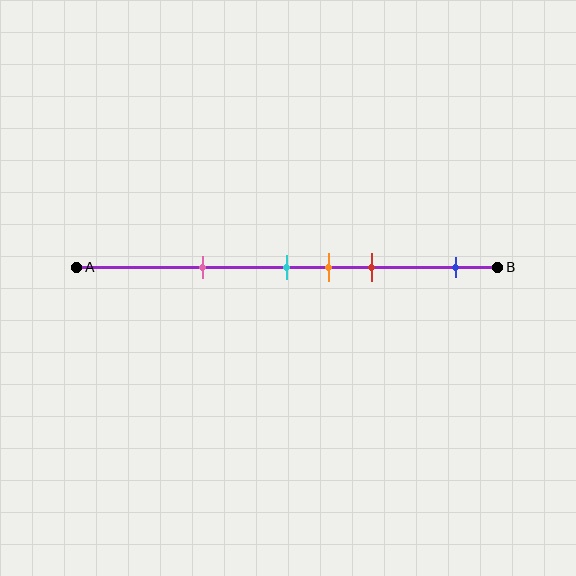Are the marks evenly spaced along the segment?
No, the marks are not evenly spaced.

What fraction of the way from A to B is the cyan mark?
The cyan mark is approximately 50% (0.5) of the way from A to B.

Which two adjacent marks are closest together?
The cyan and orange marks are the closest adjacent pair.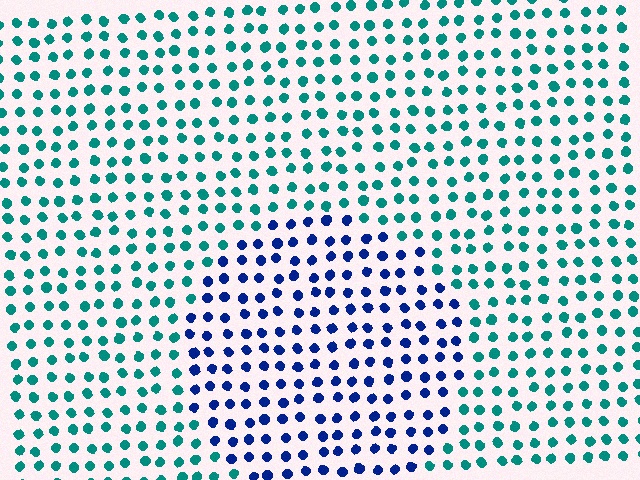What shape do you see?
I see a circle.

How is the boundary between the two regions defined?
The boundary is defined purely by a slight shift in hue (about 52 degrees). Spacing, size, and orientation are identical on both sides.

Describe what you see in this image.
The image is filled with small teal elements in a uniform arrangement. A circle-shaped region is visible where the elements are tinted to a slightly different hue, forming a subtle color boundary.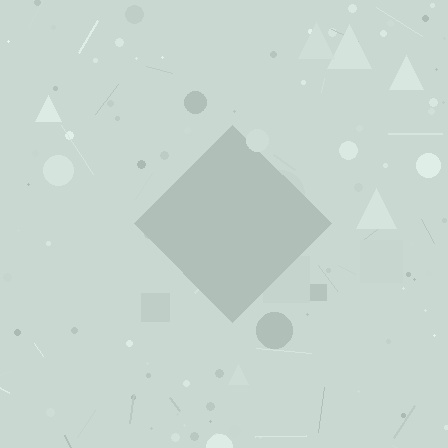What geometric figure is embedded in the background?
A diamond is embedded in the background.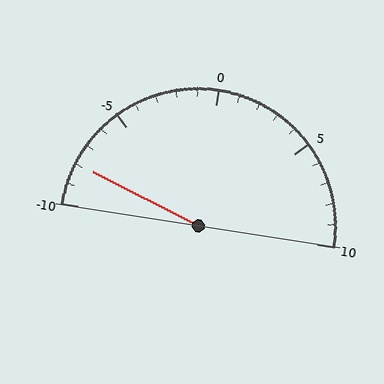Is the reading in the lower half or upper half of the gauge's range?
The reading is in the lower half of the range (-10 to 10).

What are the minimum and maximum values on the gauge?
The gauge ranges from -10 to 10.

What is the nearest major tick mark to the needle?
The nearest major tick mark is -10.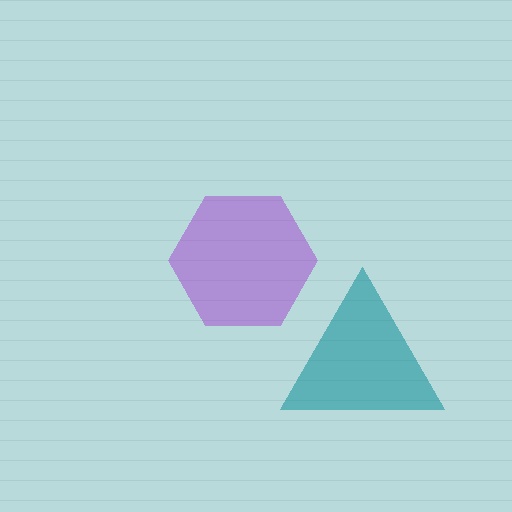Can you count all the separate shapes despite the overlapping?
Yes, there are 2 separate shapes.